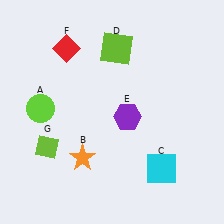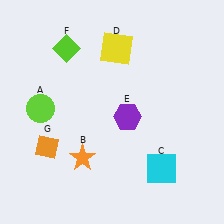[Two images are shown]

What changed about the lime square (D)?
In Image 1, D is lime. In Image 2, it changed to yellow.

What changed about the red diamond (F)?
In Image 1, F is red. In Image 2, it changed to lime.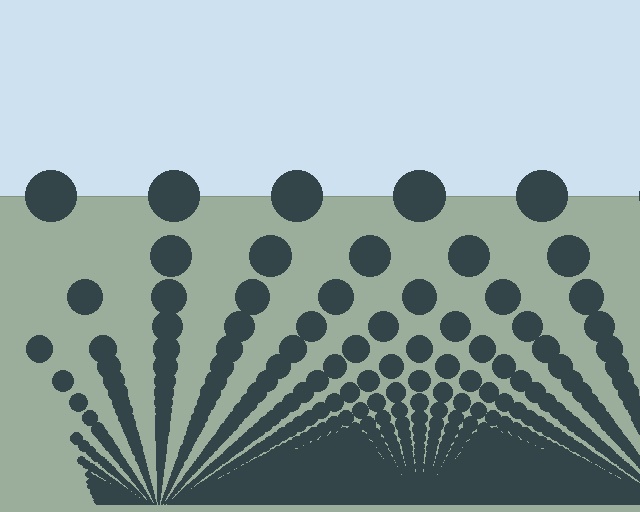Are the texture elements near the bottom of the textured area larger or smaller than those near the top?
Smaller. The gradient is inverted — elements near the bottom are smaller and denser.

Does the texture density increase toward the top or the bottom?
Density increases toward the bottom.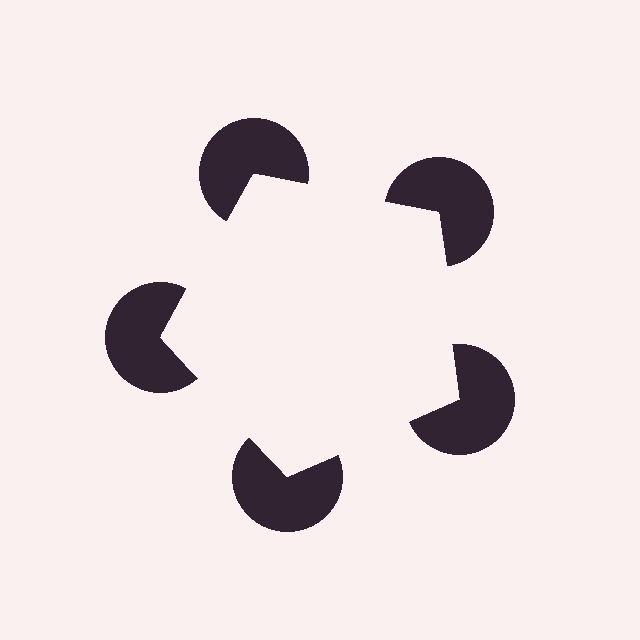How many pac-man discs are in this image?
There are 5 — one at each vertex of the illusory pentagon.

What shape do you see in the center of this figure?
An illusory pentagon — its edges are inferred from the aligned wedge cuts in the pac-man discs, not physically drawn.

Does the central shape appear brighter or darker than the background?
It typically appears slightly brighter than the background, even though no actual brightness change is drawn.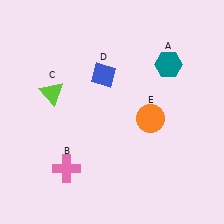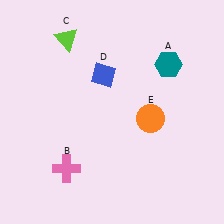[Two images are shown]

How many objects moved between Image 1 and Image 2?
1 object moved between the two images.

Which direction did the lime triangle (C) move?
The lime triangle (C) moved up.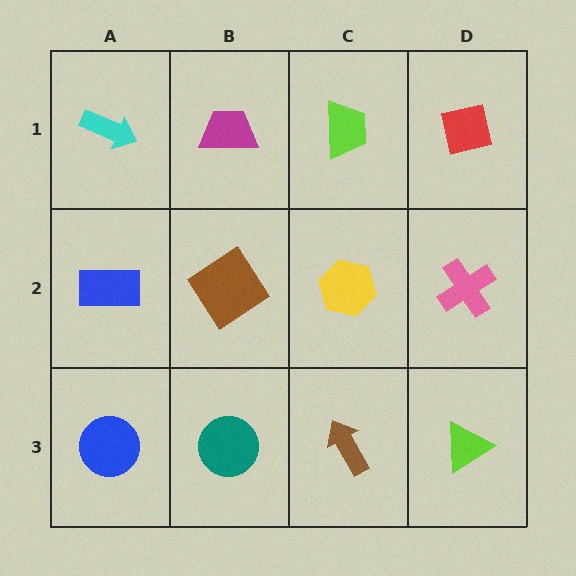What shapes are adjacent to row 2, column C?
A lime trapezoid (row 1, column C), a brown arrow (row 3, column C), a brown diamond (row 2, column B), a pink cross (row 2, column D).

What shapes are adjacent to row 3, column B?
A brown diamond (row 2, column B), a blue circle (row 3, column A), a brown arrow (row 3, column C).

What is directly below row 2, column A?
A blue circle.